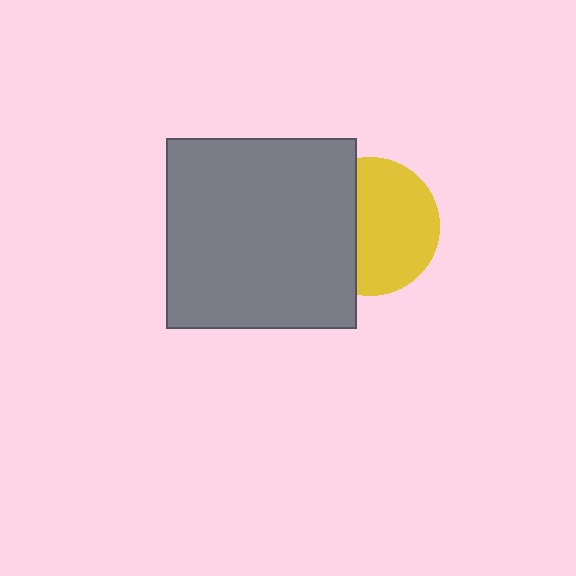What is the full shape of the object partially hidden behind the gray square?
The partially hidden object is a yellow circle.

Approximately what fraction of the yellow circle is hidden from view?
Roughly 39% of the yellow circle is hidden behind the gray square.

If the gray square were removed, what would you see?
You would see the complete yellow circle.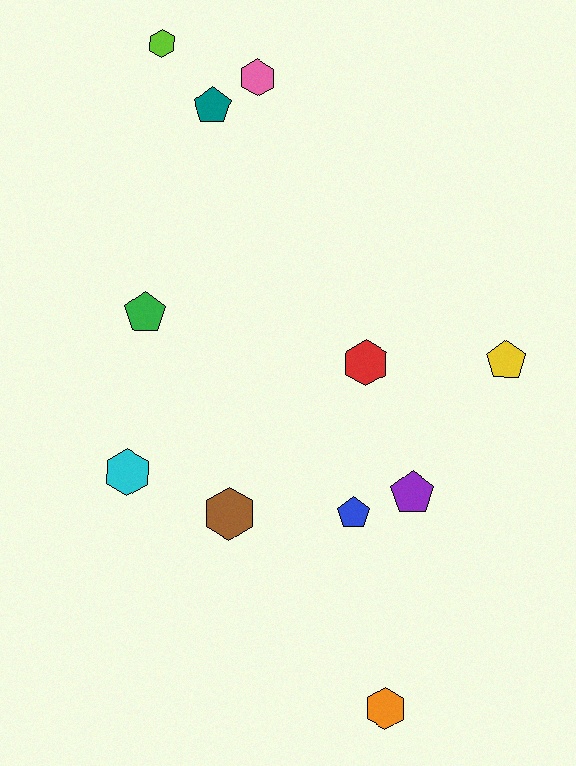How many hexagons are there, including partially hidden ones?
There are 6 hexagons.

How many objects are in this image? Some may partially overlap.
There are 11 objects.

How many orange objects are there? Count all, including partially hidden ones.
There is 1 orange object.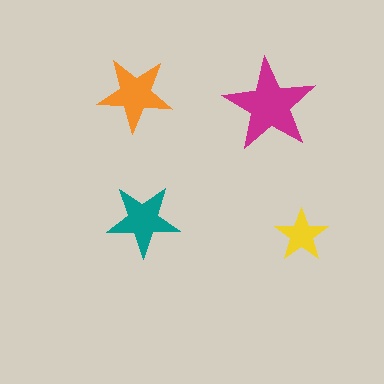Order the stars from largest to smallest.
the magenta one, the orange one, the teal one, the yellow one.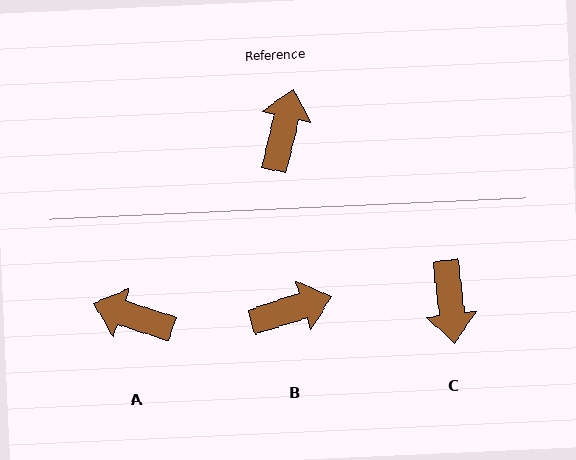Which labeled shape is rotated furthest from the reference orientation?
C, about 161 degrees away.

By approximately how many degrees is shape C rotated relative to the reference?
Approximately 161 degrees clockwise.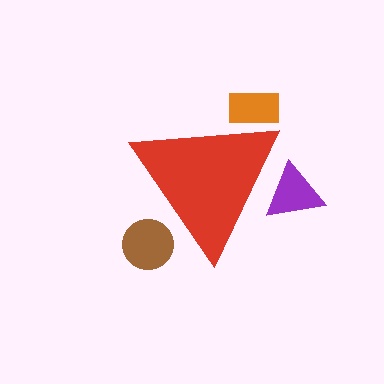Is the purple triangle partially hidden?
Yes, the purple triangle is partially hidden behind the red triangle.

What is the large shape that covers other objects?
A red triangle.